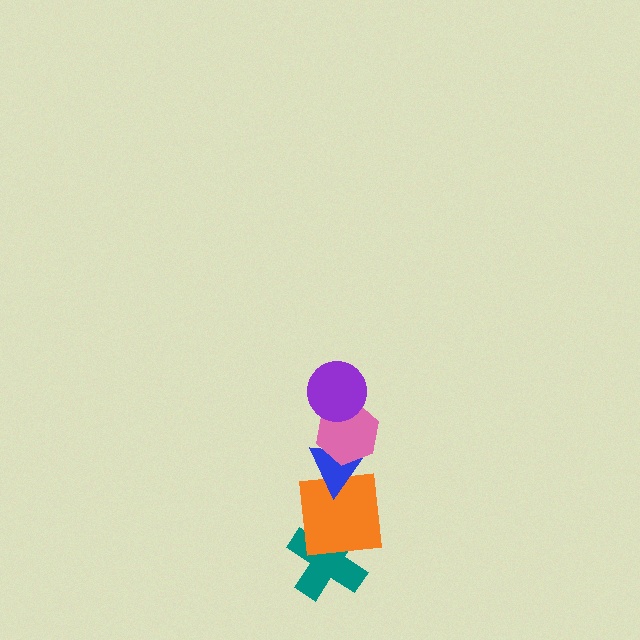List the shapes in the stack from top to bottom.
From top to bottom: the purple circle, the pink hexagon, the blue triangle, the orange square, the teal cross.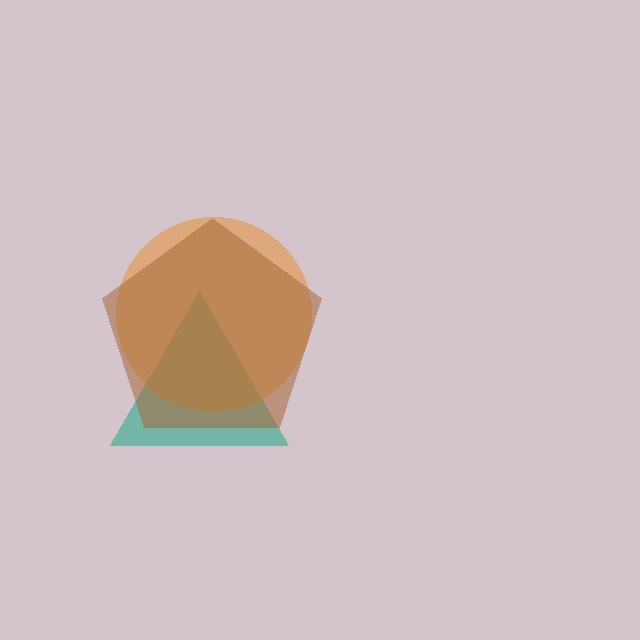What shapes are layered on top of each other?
The layered shapes are: a teal triangle, an orange circle, a brown pentagon.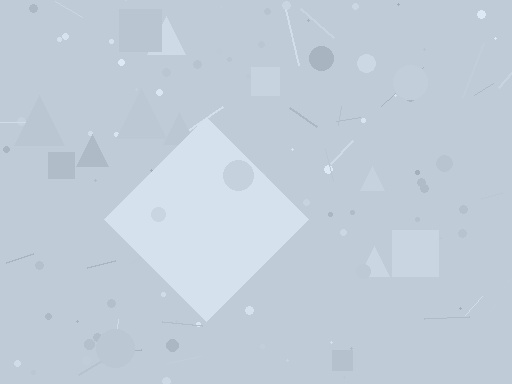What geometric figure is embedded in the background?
A diamond is embedded in the background.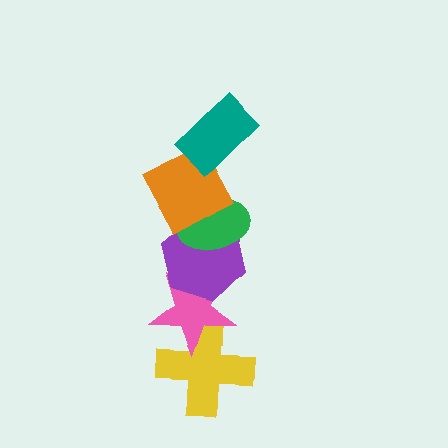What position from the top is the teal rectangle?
The teal rectangle is 1st from the top.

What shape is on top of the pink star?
The purple hexagon is on top of the pink star.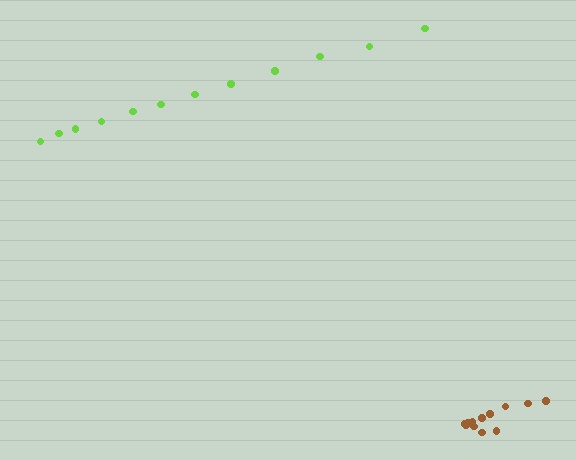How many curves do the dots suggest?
There are 2 distinct paths.